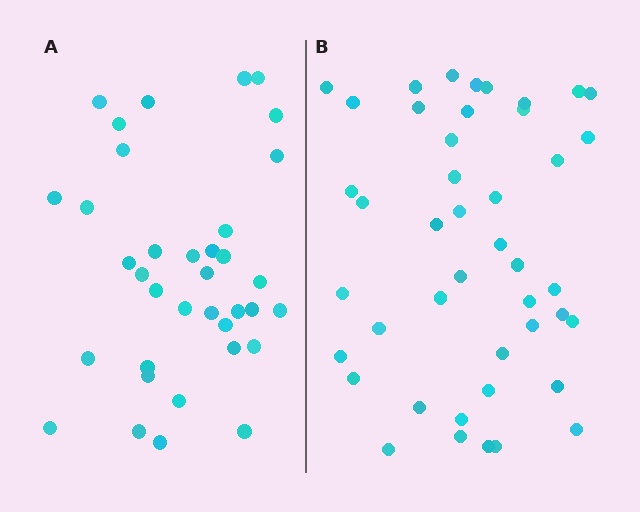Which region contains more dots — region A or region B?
Region B (the right region) has more dots.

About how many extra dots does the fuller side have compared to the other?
Region B has roughly 8 or so more dots than region A.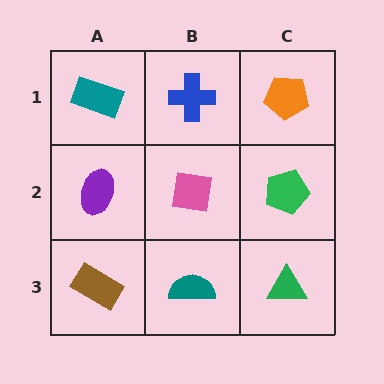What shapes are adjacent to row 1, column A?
A purple ellipse (row 2, column A), a blue cross (row 1, column B).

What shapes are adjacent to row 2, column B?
A blue cross (row 1, column B), a teal semicircle (row 3, column B), a purple ellipse (row 2, column A), a green pentagon (row 2, column C).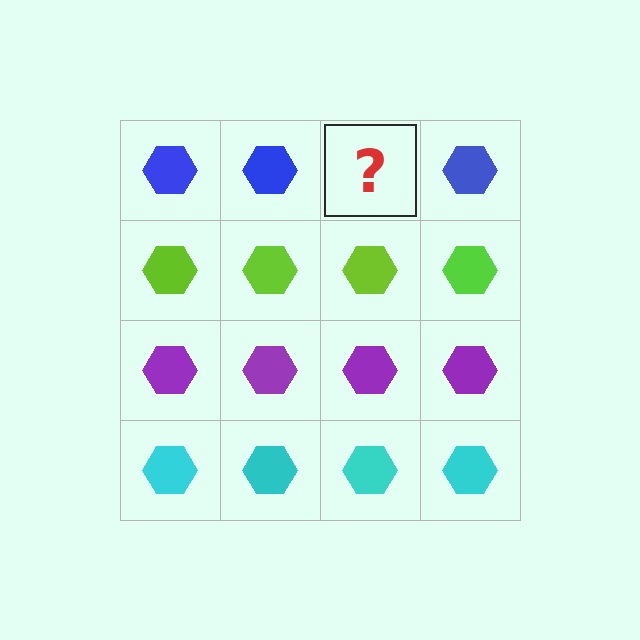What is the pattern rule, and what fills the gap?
The rule is that each row has a consistent color. The gap should be filled with a blue hexagon.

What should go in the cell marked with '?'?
The missing cell should contain a blue hexagon.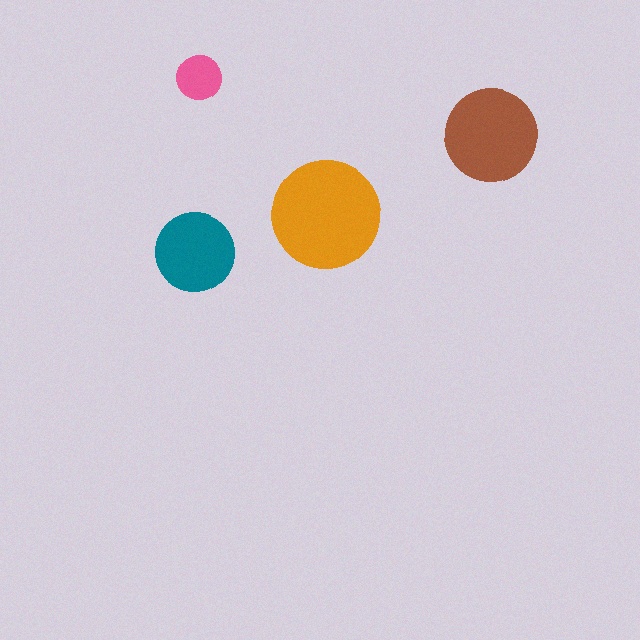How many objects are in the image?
There are 4 objects in the image.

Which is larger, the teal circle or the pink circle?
The teal one.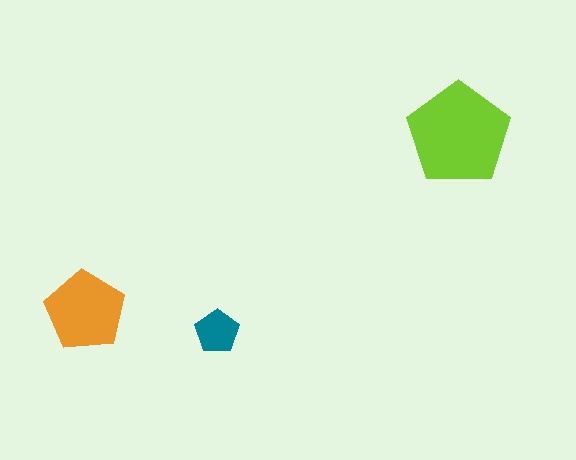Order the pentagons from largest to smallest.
the lime one, the orange one, the teal one.